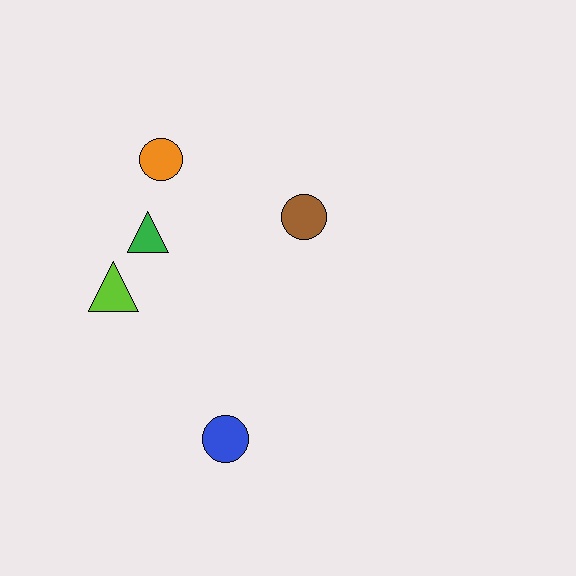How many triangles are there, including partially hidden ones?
There are 2 triangles.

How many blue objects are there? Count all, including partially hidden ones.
There is 1 blue object.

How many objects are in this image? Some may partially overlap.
There are 5 objects.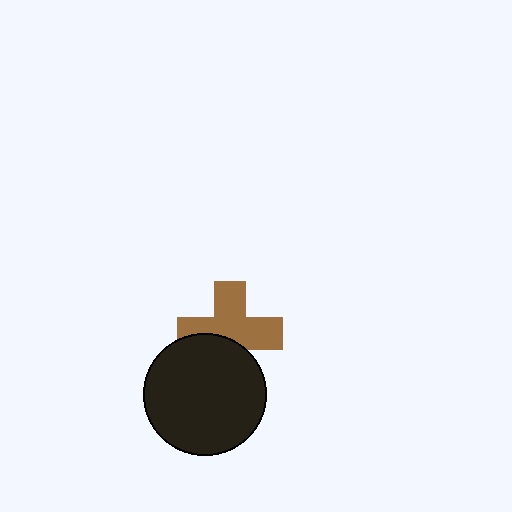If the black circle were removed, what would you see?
You would see the complete brown cross.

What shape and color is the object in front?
The object in front is a black circle.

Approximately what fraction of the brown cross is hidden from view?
Roughly 36% of the brown cross is hidden behind the black circle.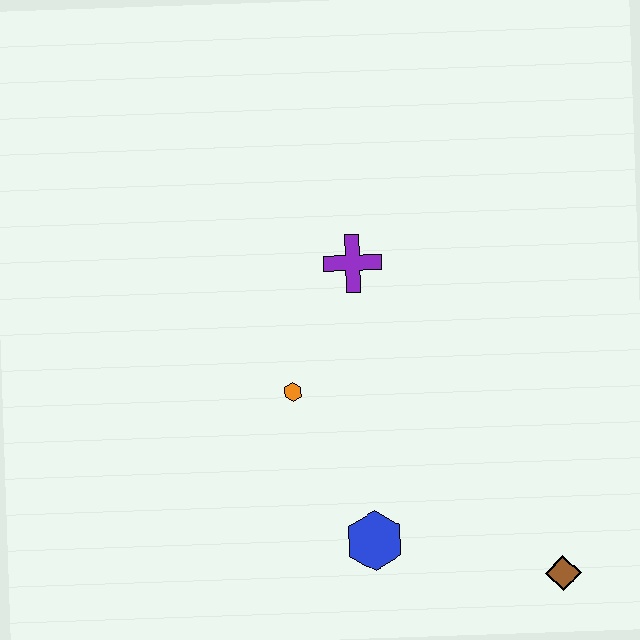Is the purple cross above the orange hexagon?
Yes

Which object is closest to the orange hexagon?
The purple cross is closest to the orange hexagon.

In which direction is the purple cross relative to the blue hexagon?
The purple cross is above the blue hexagon.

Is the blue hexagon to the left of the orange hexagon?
No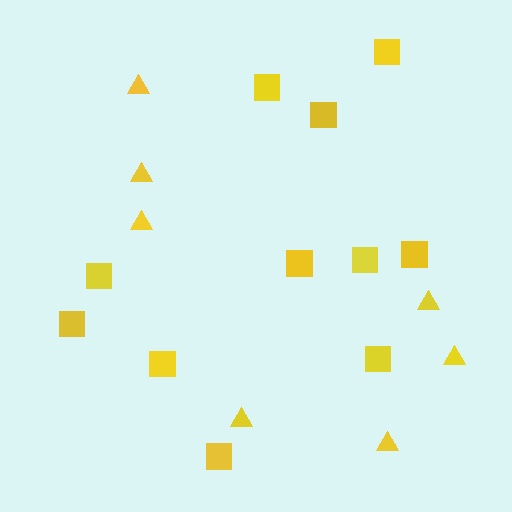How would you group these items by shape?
There are 2 groups: one group of squares (11) and one group of triangles (7).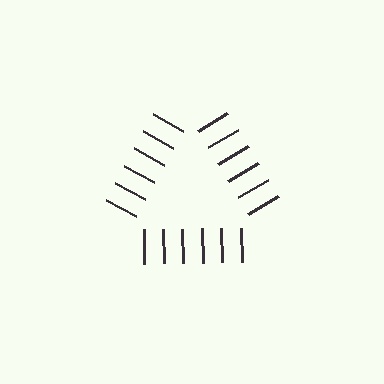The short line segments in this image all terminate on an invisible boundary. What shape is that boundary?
An illusory triangle — the line segments terminate on its edges but no continuous stroke is drawn.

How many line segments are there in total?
18 — 6 along each of the 3 edges.